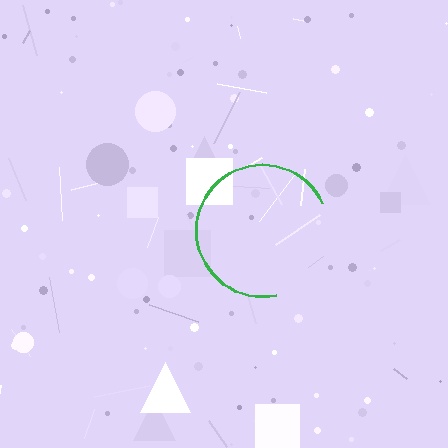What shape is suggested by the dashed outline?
The dashed outline suggests a circle.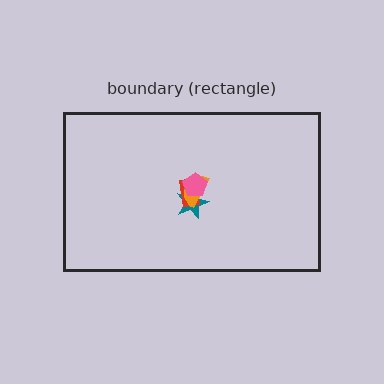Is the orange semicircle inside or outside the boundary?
Inside.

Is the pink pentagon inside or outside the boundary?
Inside.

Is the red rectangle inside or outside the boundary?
Inside.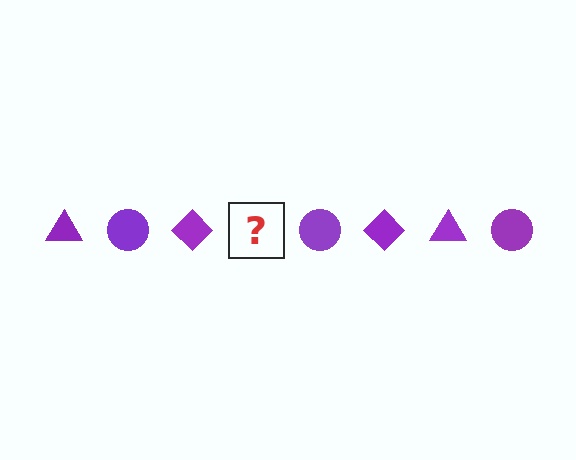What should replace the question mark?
The question mark should be replaced with a purple triangle.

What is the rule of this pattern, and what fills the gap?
The rule is that the pattern cycles through triangle, circle, diamond shapes in purple. The gap should be filled with a purple triangle.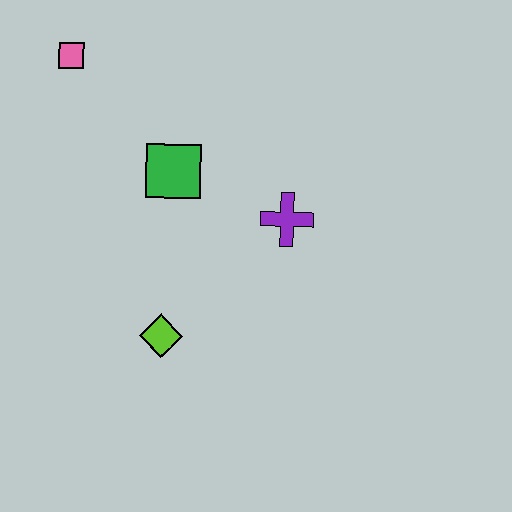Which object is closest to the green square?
The purple cross is closest to the green square.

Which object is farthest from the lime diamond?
The pink square is farthest from the lime diamond.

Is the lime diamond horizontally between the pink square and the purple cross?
Yes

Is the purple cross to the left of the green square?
No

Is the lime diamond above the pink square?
No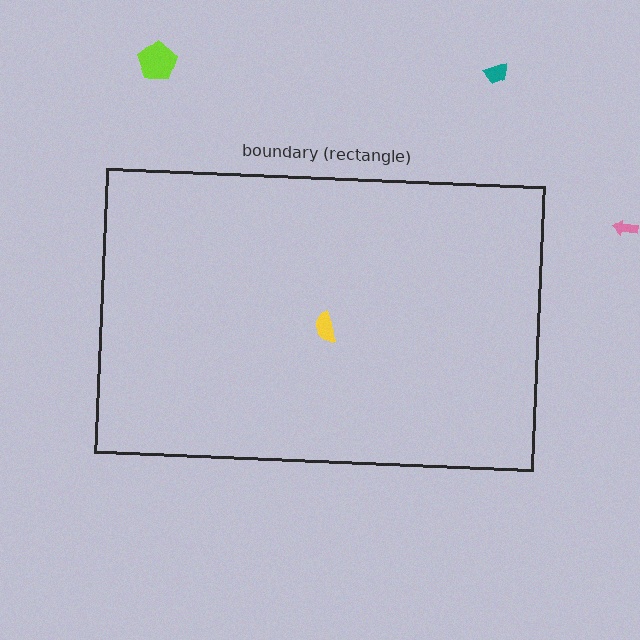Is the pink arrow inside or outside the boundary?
Outside.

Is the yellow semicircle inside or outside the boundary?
Inside.